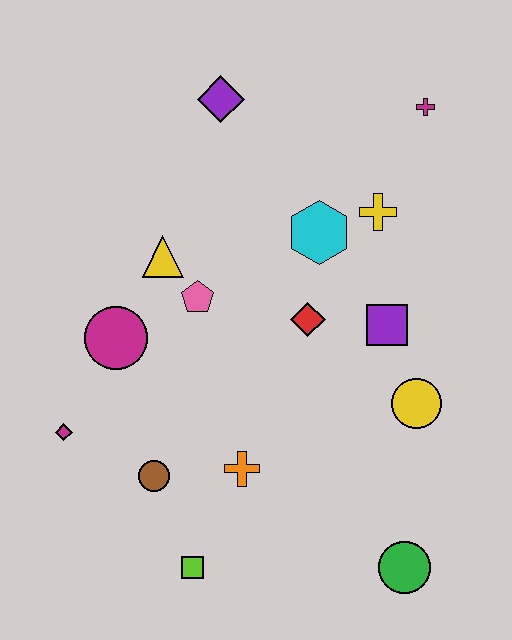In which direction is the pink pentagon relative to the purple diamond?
The pink pentagon is below the purple diamond.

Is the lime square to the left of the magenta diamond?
No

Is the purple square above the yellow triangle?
No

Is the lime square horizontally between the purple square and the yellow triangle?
Yes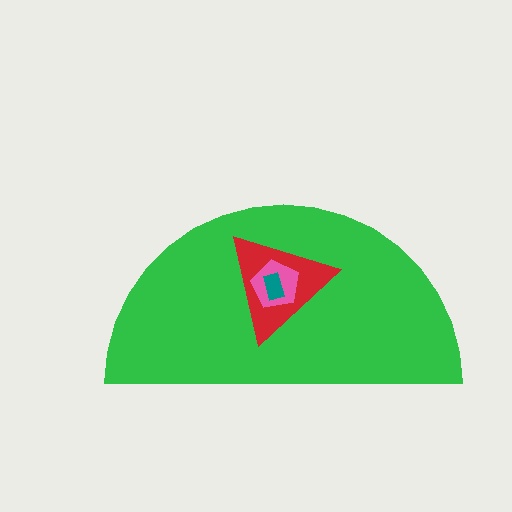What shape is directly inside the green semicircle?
The red triangle.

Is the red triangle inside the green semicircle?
Yes.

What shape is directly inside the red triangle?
The pink pentagon.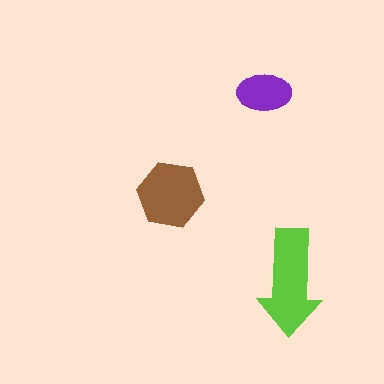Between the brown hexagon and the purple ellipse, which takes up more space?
The brown hexagon.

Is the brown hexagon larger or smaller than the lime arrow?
Smaller.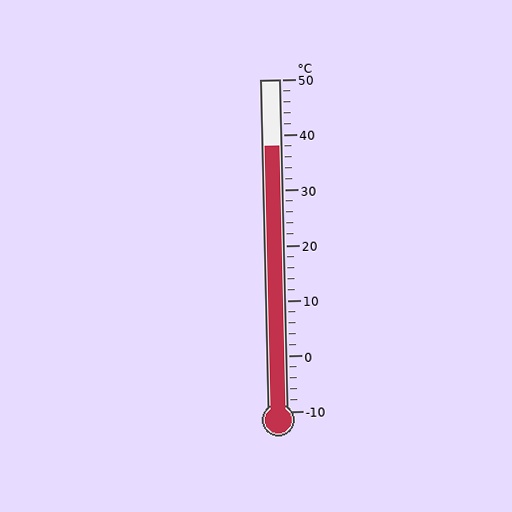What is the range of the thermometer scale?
The thermometer scale ranges from -10°C to 50°C.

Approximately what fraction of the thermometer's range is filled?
The thermometer is filled to approximately 80% of its range.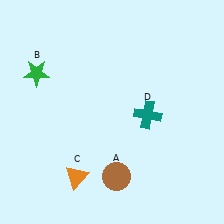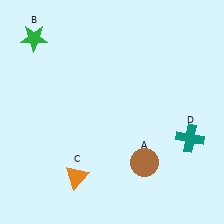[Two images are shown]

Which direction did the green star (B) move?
The green star (B) moved up.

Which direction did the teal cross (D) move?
The teal cross (D) moved right.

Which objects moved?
The objects that moved are: the brown circle (A), the green star (B), the teal cross (D).